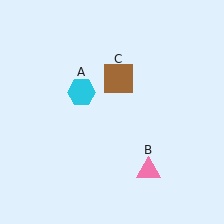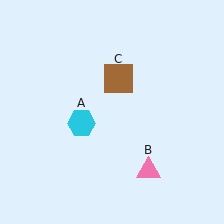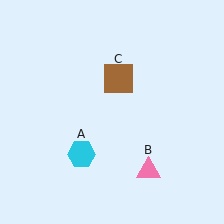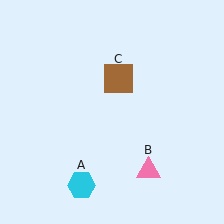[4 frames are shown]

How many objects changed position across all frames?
1 object changed position: cyan hexagon (object A).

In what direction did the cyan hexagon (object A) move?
The cyan hexagon (object A) moved down.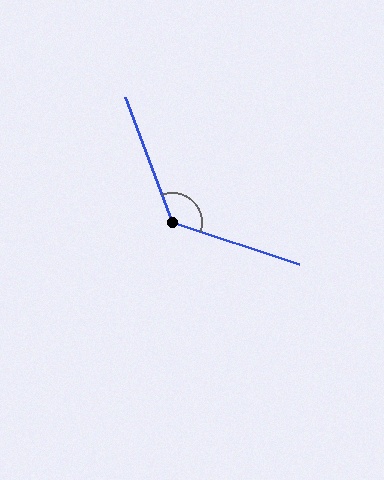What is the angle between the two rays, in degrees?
Approximately 129 degrees.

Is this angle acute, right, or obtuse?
It is obtuse.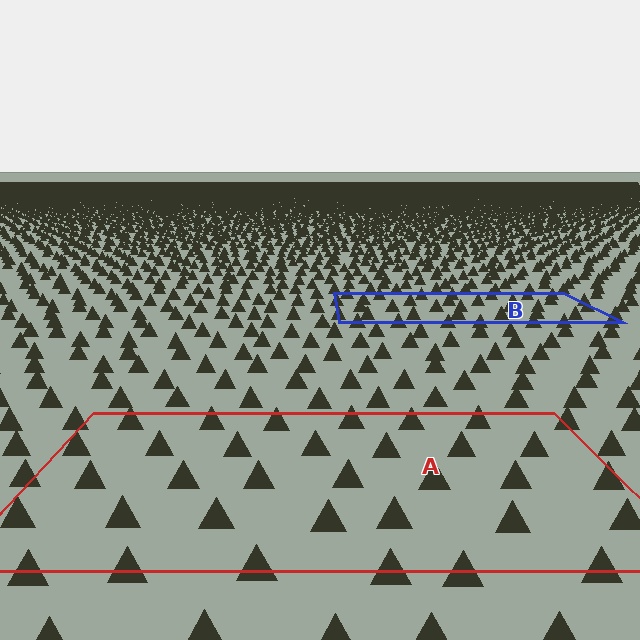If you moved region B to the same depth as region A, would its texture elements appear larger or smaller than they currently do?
They would appear larger. At a closer depth, the same texture elements are projected at a bigger on-screen size.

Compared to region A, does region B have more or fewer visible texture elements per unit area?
Region B has more texture elements per unit area — they are packed more densely because it is farther away.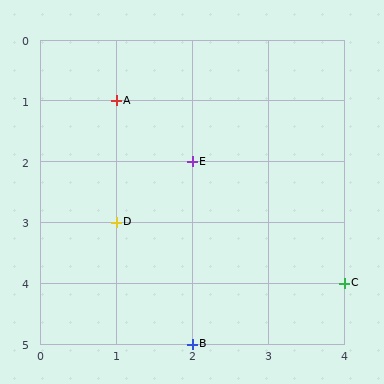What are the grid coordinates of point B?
Point B is at grid coordinates (2, 5).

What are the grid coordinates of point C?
Point C is at grid coordinates (4, 4).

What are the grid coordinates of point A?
Point A is at grid coordinates (1, 1).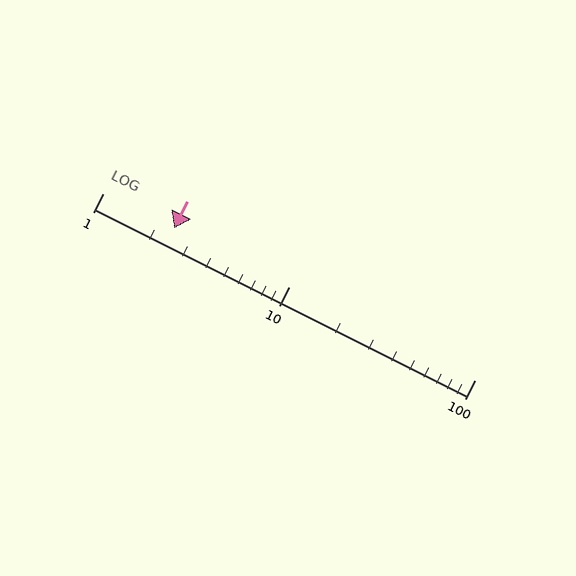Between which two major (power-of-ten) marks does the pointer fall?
The pointer is between 1 and 10.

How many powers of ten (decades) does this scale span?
The scale spans 2 decades, from 1 to 100.